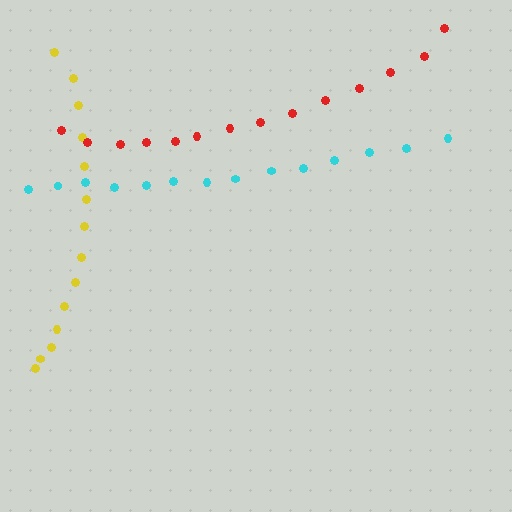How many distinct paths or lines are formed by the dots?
There are 3 distinct paths.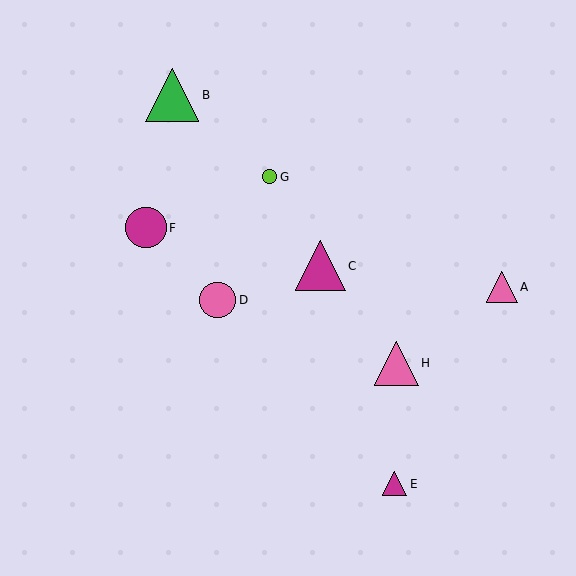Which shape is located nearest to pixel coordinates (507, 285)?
The pink triangle (labeled A) at (502, 287) is nearest to that location.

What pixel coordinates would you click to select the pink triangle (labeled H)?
Click at (396, 363) to select the pink triangle H.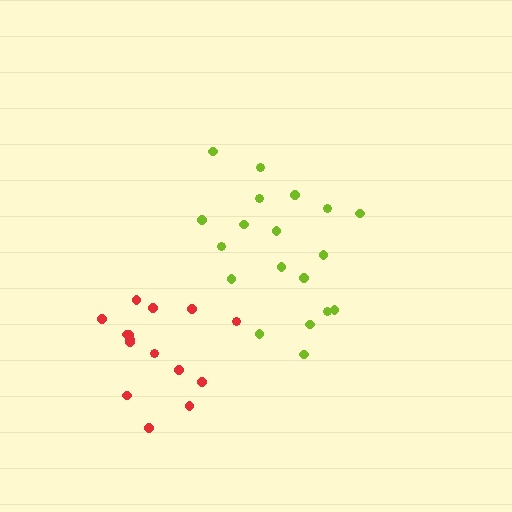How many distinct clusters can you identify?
There are 2 distinct clusters.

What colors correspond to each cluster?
The clusters are colored: lime, red.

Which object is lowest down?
The red cluster is bottommost.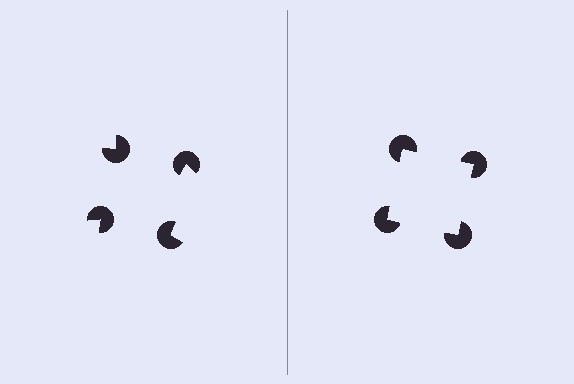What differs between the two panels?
The pac-man discs are positioned identically on both sides; only the wedge orientations differ. On the right they align to a square; on the left they are misaligned.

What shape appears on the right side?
An illusory square.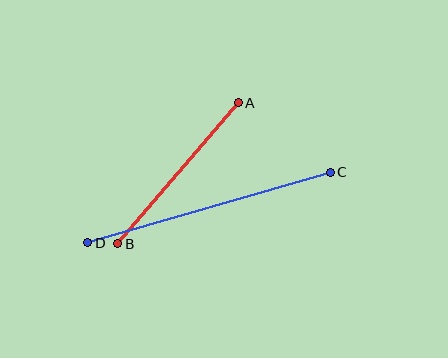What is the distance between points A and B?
The distance is approximately 185 pixels.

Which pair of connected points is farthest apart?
Points C and D are farthest apart.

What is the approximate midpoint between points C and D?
The midpoint is at approximately (209, 208) pixels.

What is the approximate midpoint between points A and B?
The midpoint is at approximately (178, 173) pixels.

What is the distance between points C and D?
The distance is approximately 252 pixels.